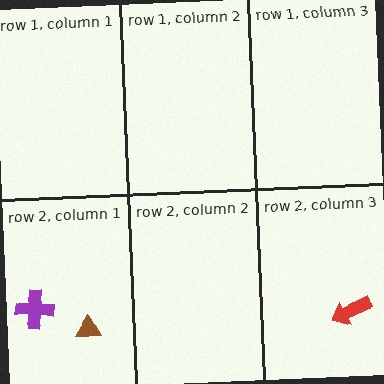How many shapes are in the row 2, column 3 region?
1.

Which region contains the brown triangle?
The row 2, column 1 region.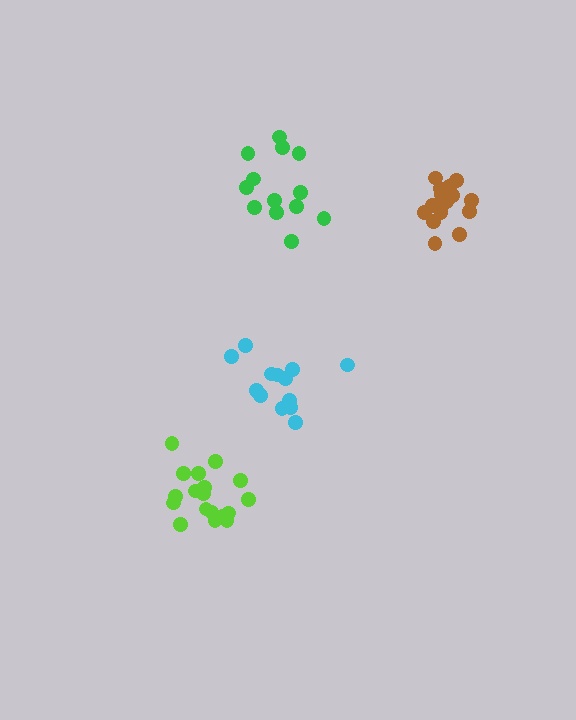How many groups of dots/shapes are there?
There are 4 groups.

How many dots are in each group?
Group 1: 16 dots, Group 2: 18 dots, Group 3: 13 dots, Group 4: 13 dots (60 total).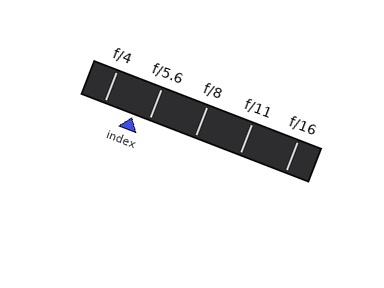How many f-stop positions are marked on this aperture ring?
There are 5 f-stop positions marked.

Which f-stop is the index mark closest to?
The index mark is closest to f/5.6.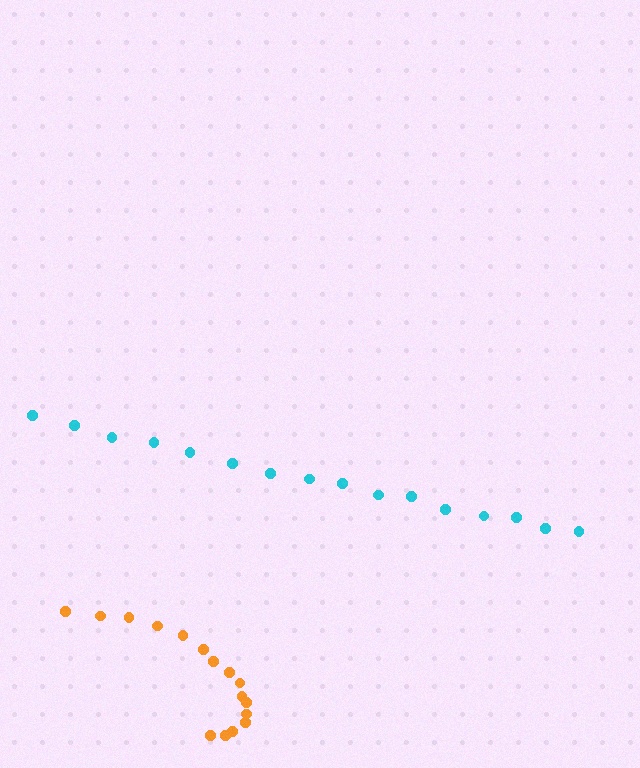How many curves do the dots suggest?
There are 2 distinct paths.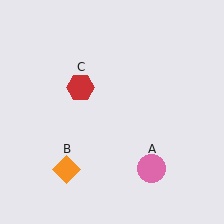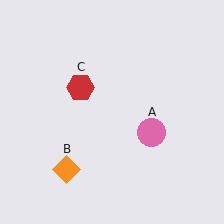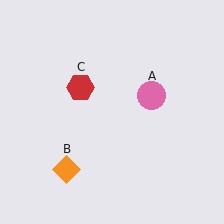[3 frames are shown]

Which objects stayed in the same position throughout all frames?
Orange diamond (object B) and red hexagon (object C) remained stationary.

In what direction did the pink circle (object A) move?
The pink circle (object A) moved up.